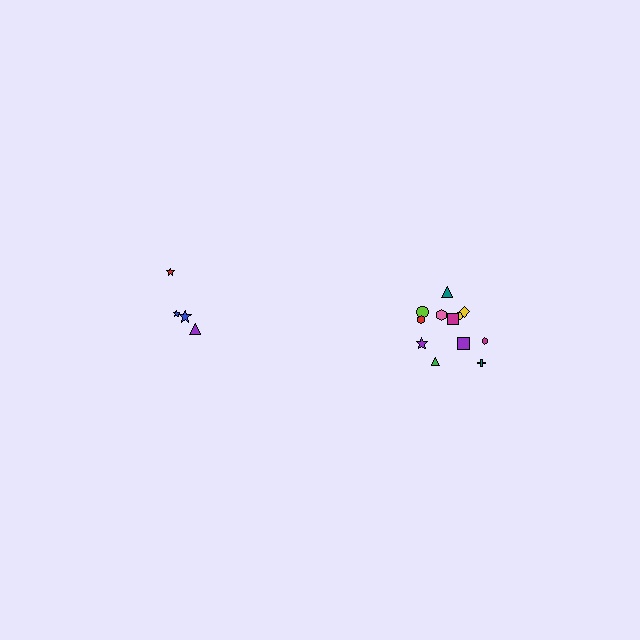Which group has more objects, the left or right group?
The right group.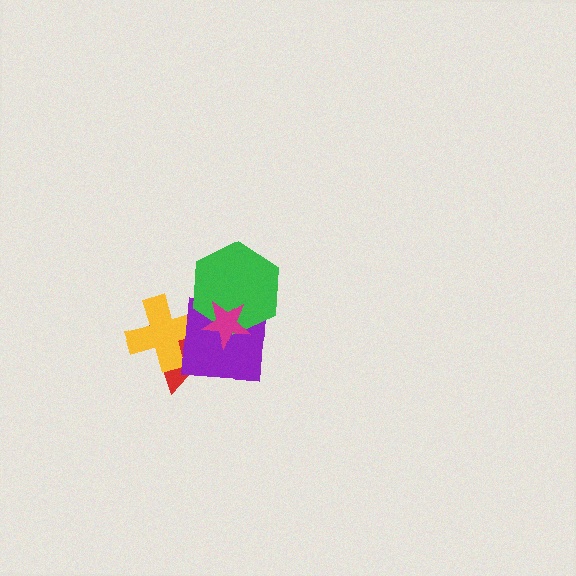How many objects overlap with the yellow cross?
2 objects overlap with the yellow cross.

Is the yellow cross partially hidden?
Yes, it is partially covered by another shape.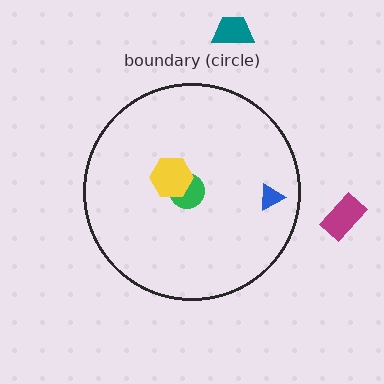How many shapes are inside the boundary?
3 inside, 2 outside.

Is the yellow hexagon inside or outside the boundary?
Inside.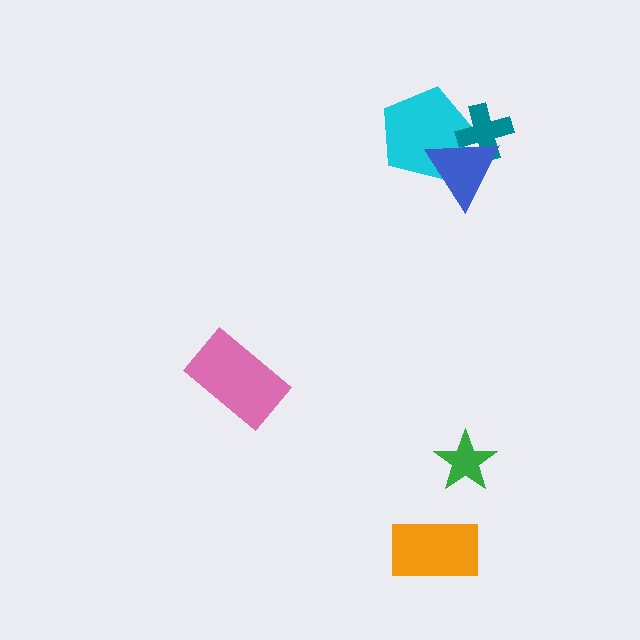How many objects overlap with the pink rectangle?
0 objects overlap with the pink rectangle.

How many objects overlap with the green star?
0 objects overlap with the green star.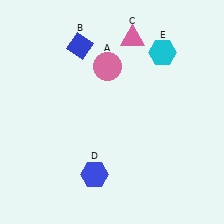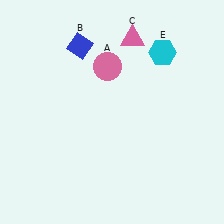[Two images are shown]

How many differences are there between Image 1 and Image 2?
There is 1 difference between the two images.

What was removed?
The blue hexagon (D) was removed in Image 2.